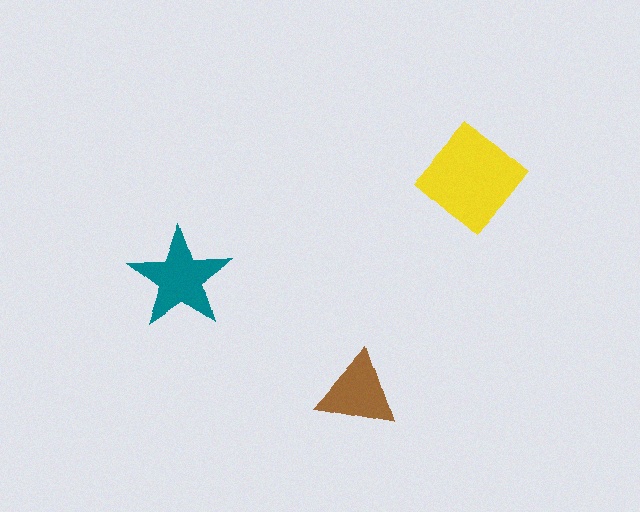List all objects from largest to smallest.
The yellow diamond, the teal star, the brown triangle.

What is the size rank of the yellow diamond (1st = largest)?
1st.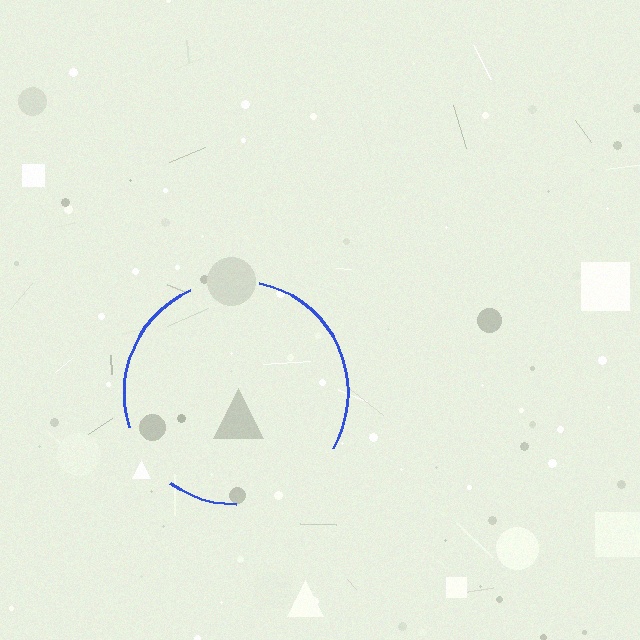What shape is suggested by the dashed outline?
The dashed outline suggests a circle.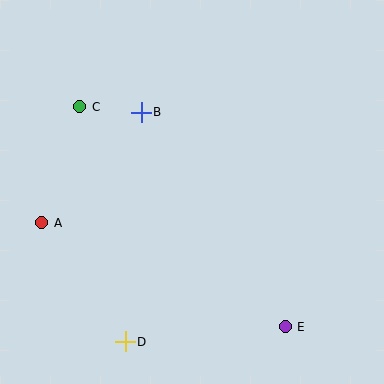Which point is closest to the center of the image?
Point B at (141, 112) is closest to the center.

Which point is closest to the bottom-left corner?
Point D is closest to the bottom-left corner.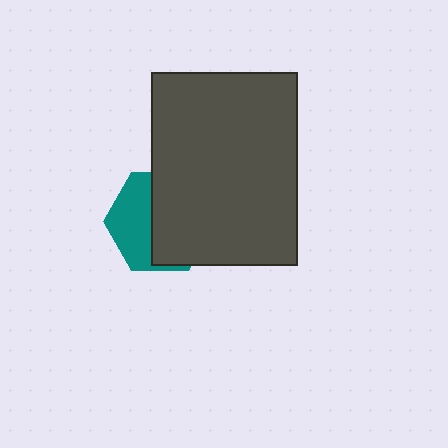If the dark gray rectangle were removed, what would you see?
You would see the complete teal hexagon.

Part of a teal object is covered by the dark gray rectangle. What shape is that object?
It is a hexagon.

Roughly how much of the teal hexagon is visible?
A small part of it is visible (roughly 43%).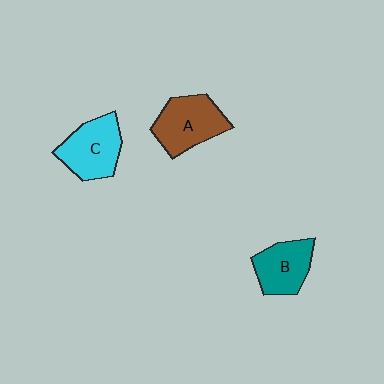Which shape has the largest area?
Shape A (brown).